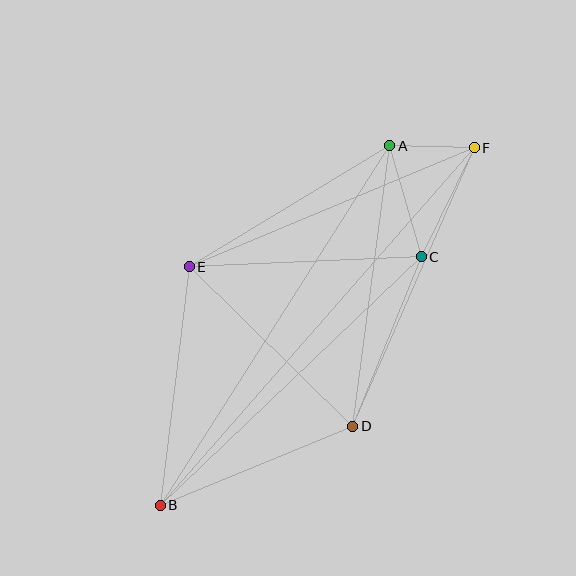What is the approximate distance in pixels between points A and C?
The distance between A and C is approximately 115 pixels.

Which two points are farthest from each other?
Points B and F are farthest from each other.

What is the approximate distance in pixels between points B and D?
The distance between B and D is approximately 208 pixels.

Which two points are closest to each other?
Points A and F are closest to each other.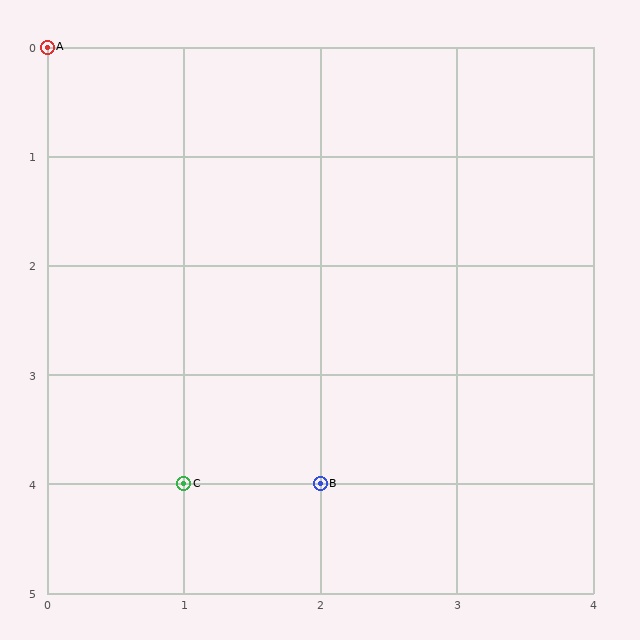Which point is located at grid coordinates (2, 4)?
Point B is at (2, 4).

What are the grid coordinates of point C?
Point C is at grid coordinates (1, 4).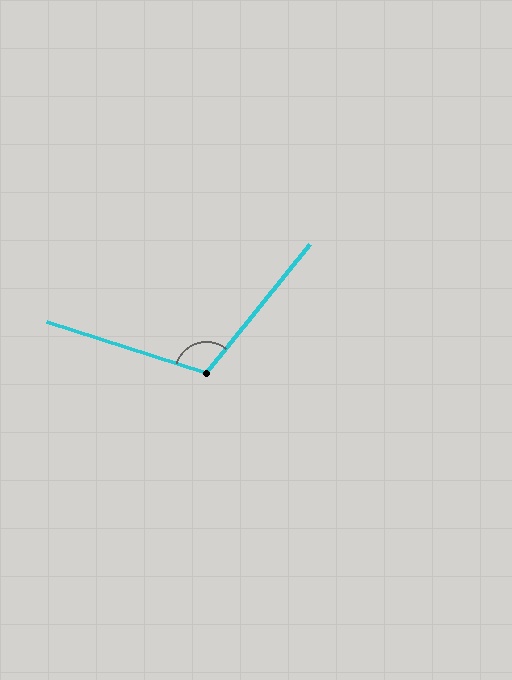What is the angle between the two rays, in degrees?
Approximately 111 degrees.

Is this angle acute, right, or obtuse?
It is obtuse.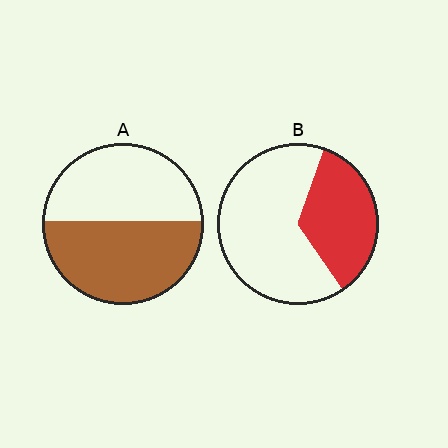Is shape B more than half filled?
No.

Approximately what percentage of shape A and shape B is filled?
A is approximately 50% and B is approximately 35%.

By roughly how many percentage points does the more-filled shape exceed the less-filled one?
By roughly 15 percentage points (A over B).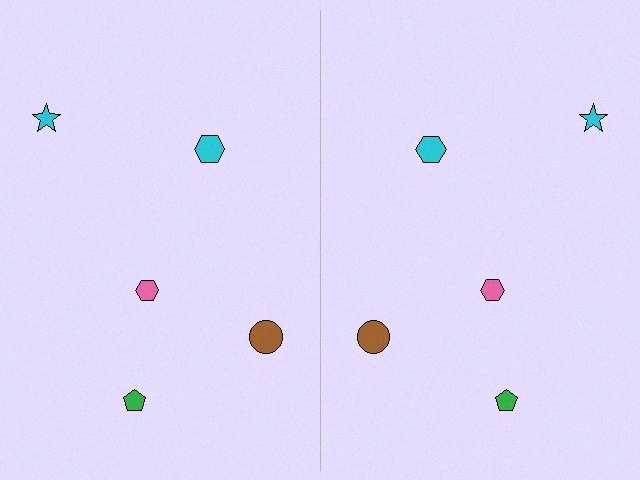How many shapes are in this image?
There are 10 shapes in this image.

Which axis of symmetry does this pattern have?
The pattern has a vertical axis of symmetry running through the center of the image.